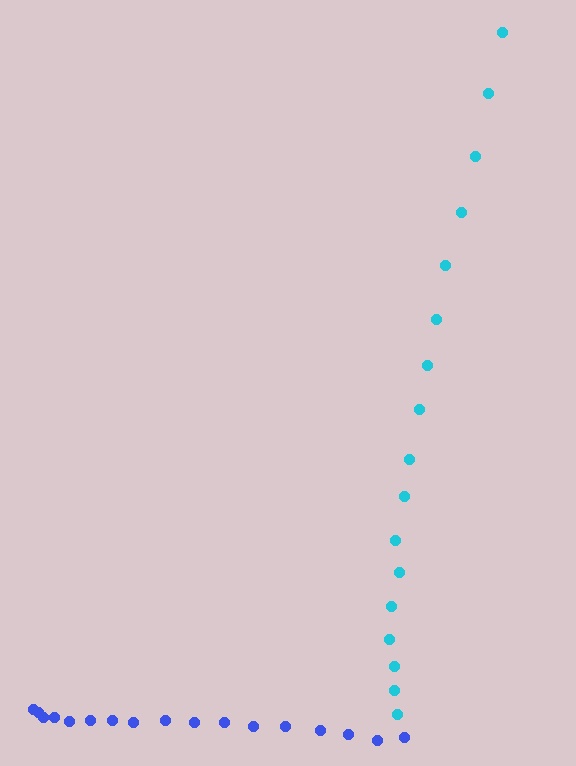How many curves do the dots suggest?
There are 2 distinct paths.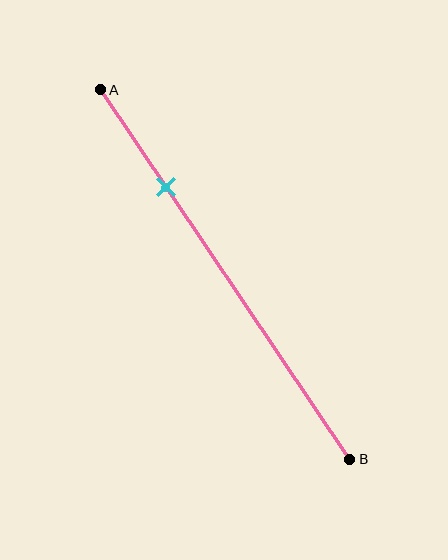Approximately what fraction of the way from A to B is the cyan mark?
The cyan mark is approximately 25% of the way from A to B.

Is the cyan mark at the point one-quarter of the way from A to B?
Yes, the mark is approximately at the one-quarter point.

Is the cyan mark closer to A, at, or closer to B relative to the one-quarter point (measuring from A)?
The cyan mark is approximately at the one-quarter point of segment AB.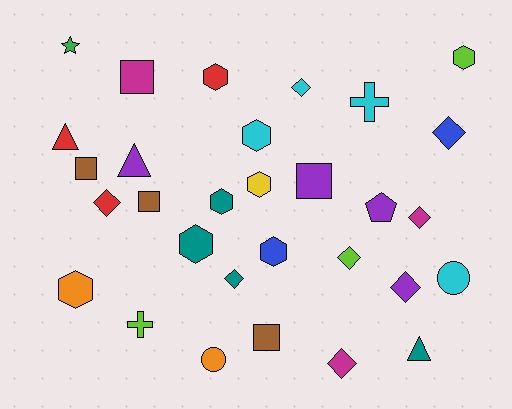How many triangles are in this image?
There are 3 triangles.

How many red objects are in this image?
There are 3 red objects.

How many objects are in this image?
There are 30 objects.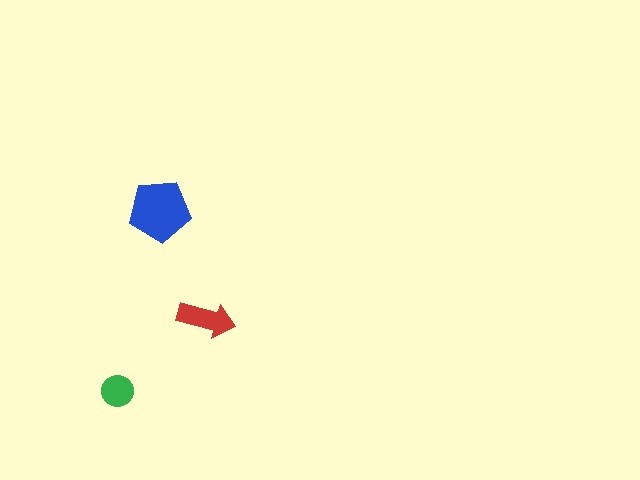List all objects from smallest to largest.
The green circle, the red arrow, the blue pentagon.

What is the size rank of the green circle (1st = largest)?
3rd.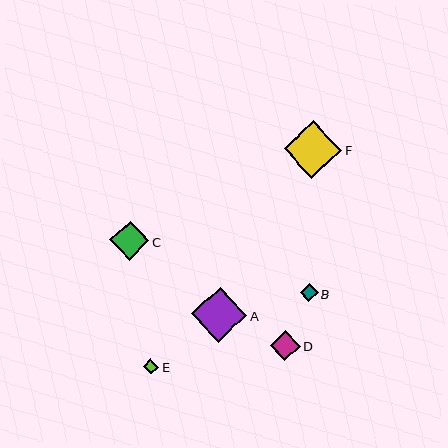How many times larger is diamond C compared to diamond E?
Diamond C is approximately 2.5 times the size of diamond E.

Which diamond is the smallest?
Diamond E is the smallest with a size of approximately 16 pixels.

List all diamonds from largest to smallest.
From largest to smallest: F, A, C, D, B, E.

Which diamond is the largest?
Diamond F is the largest with a size of approximately 57 pixels.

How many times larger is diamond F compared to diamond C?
Diamond F is approximately 1.5 times the size of diamond C.